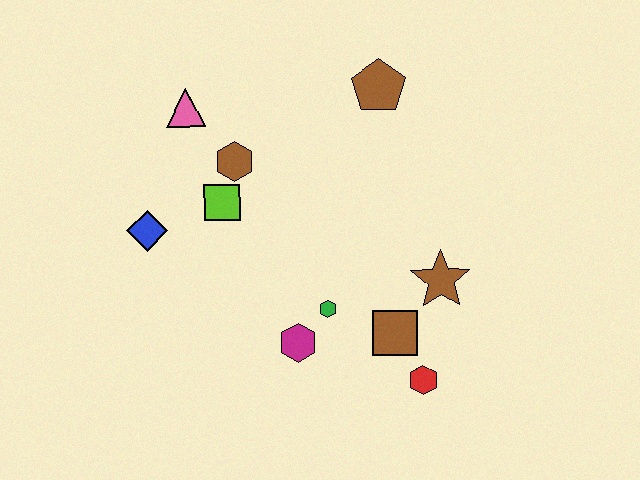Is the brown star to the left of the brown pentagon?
No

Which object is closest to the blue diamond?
The lime square is closest to the blue diamond.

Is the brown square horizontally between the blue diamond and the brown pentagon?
No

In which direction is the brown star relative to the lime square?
The brown star is to the right of the lime square.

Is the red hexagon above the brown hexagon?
No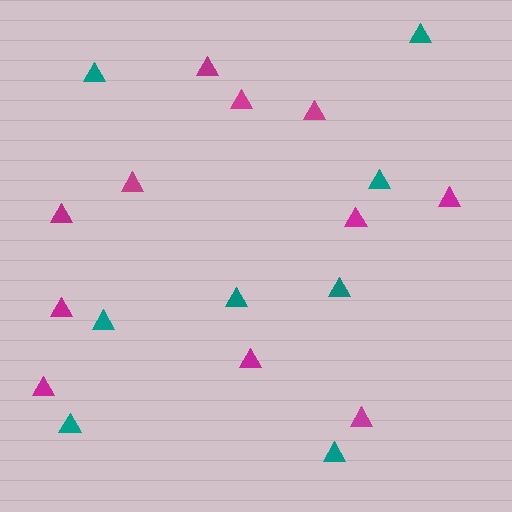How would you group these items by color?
There are 2 groups: one group of magenta triangles (11) and one group of teal triangles (8).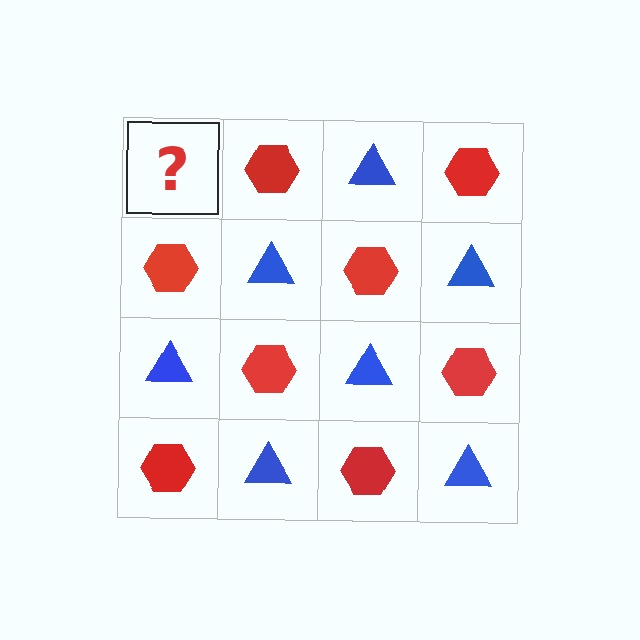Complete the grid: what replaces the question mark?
The question mark should be replaced with a blue triangle.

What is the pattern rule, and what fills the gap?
The rule is that it alternates blue triangle and red hexagon in a checkerboard pattern. The gap should be filled with a blue triangle.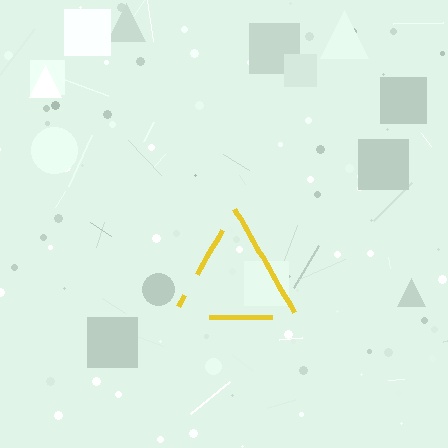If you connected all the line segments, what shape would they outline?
They would outline a triangle.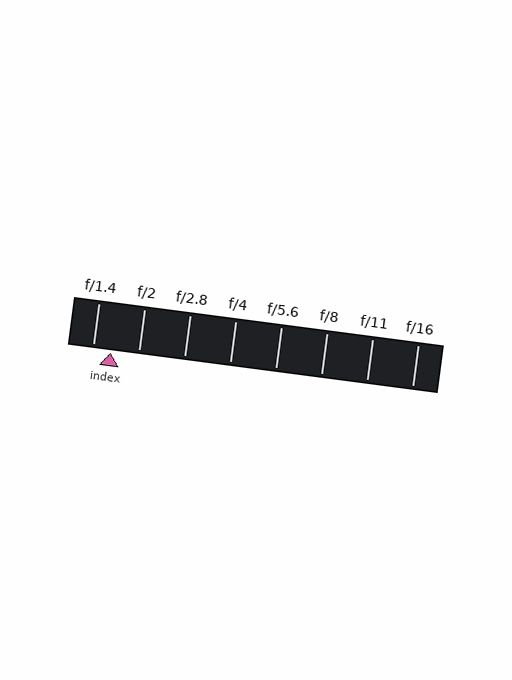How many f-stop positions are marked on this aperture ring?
There are 8 f-stop positions marked.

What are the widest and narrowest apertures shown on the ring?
The widest aperture shown is f/1.4 and the narrowest is f/16.